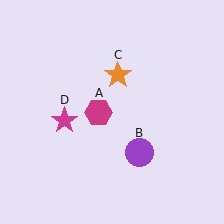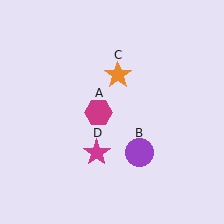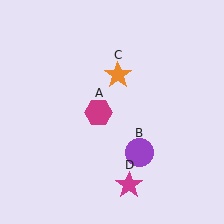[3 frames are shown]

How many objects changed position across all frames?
1 object changed position: magenta star (object D).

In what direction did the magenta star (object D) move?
The magenta star (object D) moved down and to the right.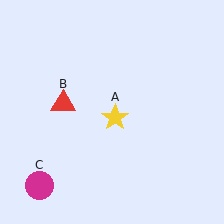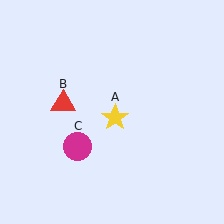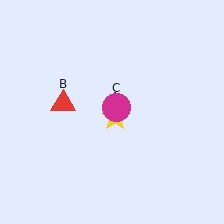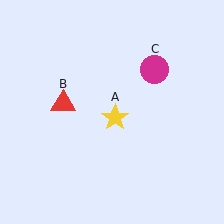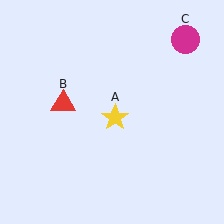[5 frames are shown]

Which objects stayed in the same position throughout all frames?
Yellow star (object A) and red triangle (object B) remained stationary.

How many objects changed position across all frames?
1 object changed position: magenta circle (object C).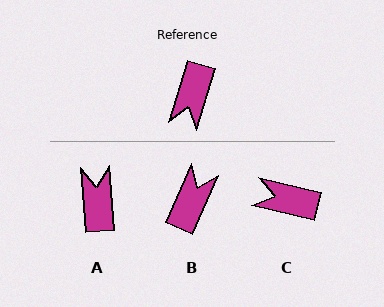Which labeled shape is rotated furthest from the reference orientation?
B, about 173 degrees away.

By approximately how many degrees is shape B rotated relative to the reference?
Approximately 173 degrees counter-clockwise.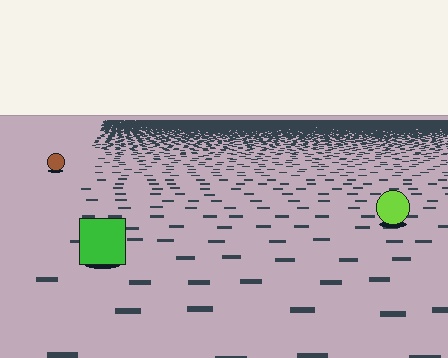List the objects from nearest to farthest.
From nearest to farthest: the green square, the lime circle, the brown circle.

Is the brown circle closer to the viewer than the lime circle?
No. The lime circle is closer — you can tell from the texture gradient: the ground texture is coarser near it.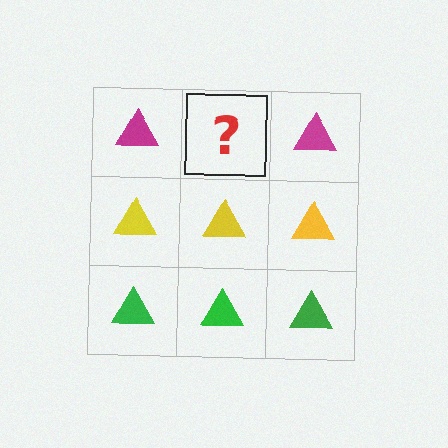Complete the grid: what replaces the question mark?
The question mark should be replaced with a magenta triangle.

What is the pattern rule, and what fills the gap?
The rule is that each row has a consistent color. The gap should be filled with a magenta triangle.